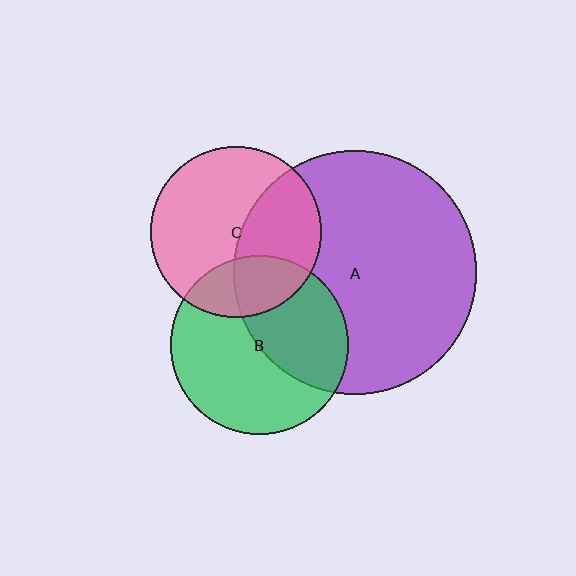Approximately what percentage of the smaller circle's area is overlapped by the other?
Approximately 40%.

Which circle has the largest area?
Circle A (purple).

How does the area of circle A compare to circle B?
Approximately 1.9 times.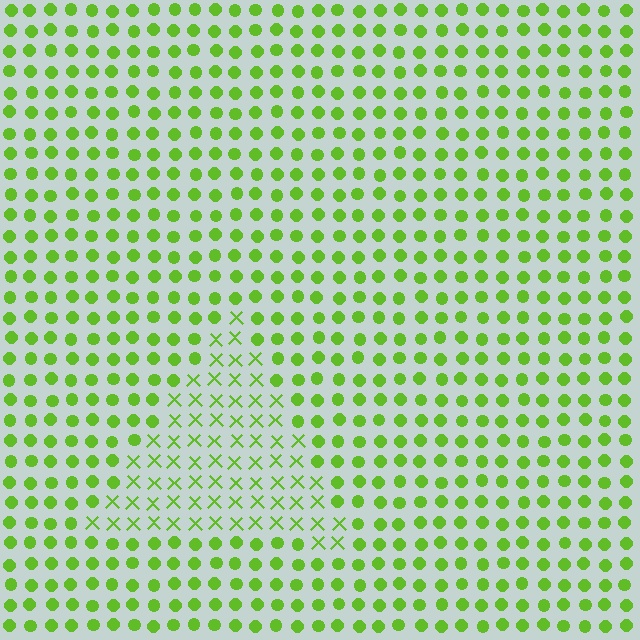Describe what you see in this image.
The image is filled with small lime elements arranged in a uniform grid. A triangle-shaped region contains X marks, while the surrounding area contains circles. The boundary is defined purely by the change in element shape.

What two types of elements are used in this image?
The image uses X marks inside the triangle region and circles outside it.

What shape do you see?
I see a triangle.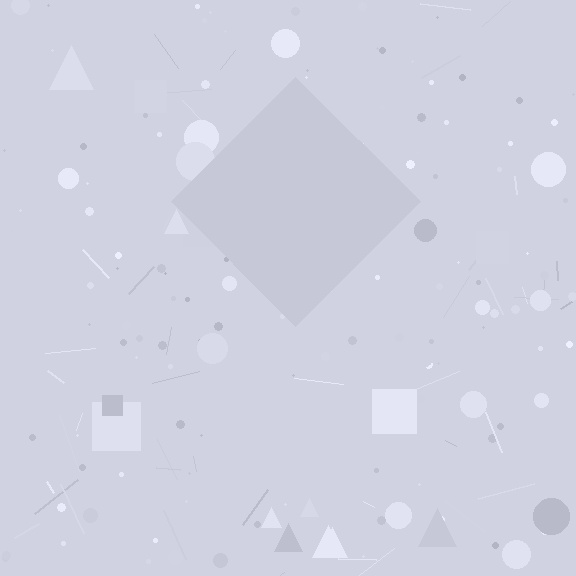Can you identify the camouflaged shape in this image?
The camouflaged shape is a diamond.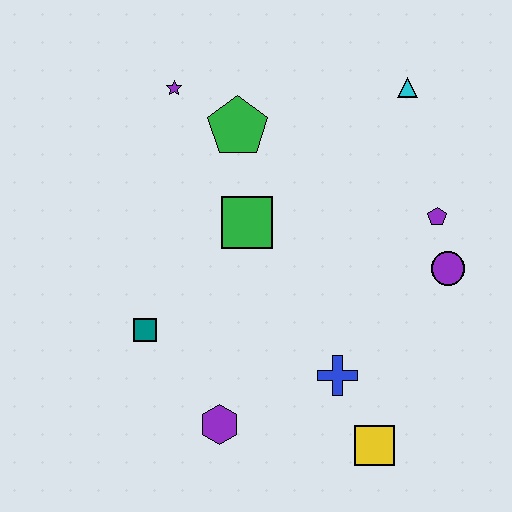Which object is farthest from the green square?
The yellow square is farthest from the green square.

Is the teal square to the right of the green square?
No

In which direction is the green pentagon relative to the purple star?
The green pentagon is to the right of the purple star.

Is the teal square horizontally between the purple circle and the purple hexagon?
No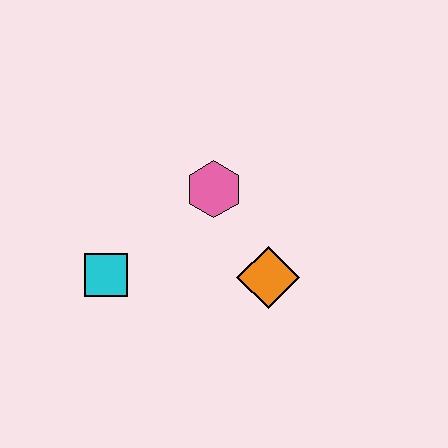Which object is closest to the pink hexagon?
The orange diamond is closest to the pink hexagon.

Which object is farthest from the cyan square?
The orange diamond is farthest from the cyan square.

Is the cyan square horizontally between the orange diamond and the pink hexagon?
No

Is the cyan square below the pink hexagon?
Yes